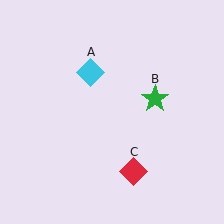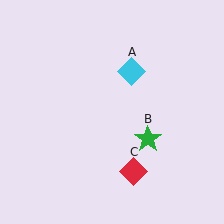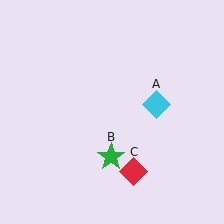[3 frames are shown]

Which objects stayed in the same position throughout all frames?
Red diamond (object C) remained stationary.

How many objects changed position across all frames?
2 objects changed position: cyan diamond (object A), green star (object B).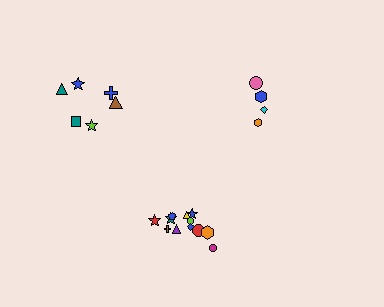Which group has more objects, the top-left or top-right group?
The top-left group.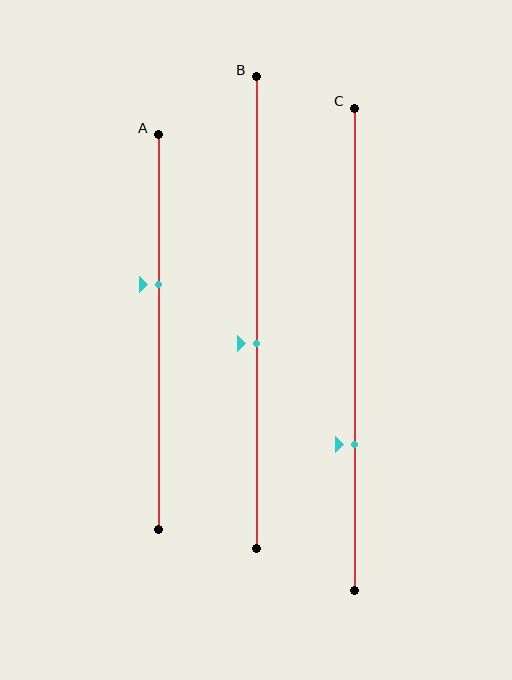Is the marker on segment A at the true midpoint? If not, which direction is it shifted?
No, the marker on segment A is shifted upward by about 12% of the segment length.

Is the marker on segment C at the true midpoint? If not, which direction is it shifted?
No, the marker on segment C is shifted downward by about 20% of the segment length.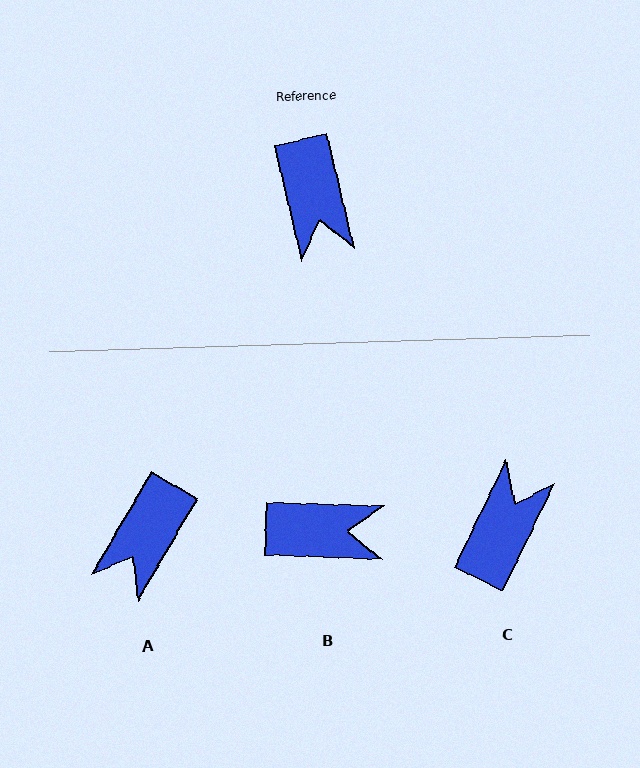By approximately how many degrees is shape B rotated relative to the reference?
Approximately 75 degrees counter-clockwise.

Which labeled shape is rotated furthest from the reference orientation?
C, about 140 degrees away.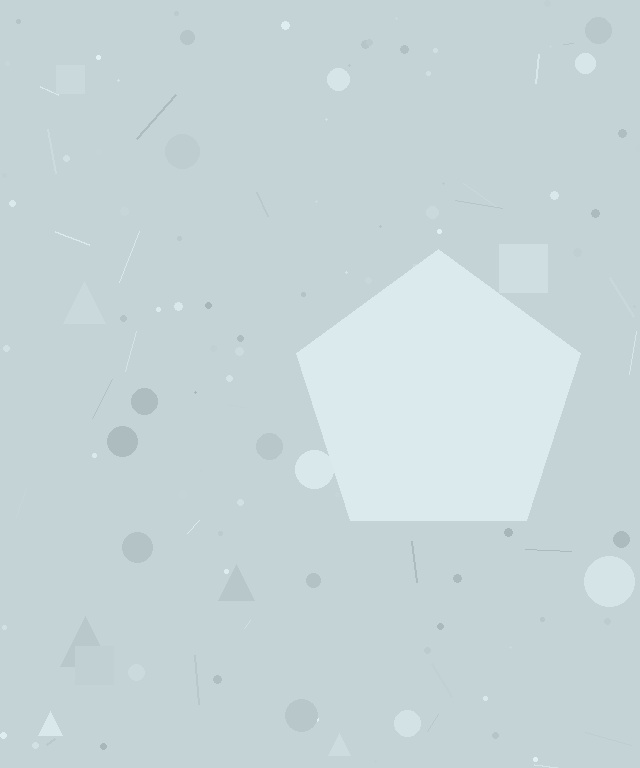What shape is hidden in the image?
A pentagon is hidden in the image.